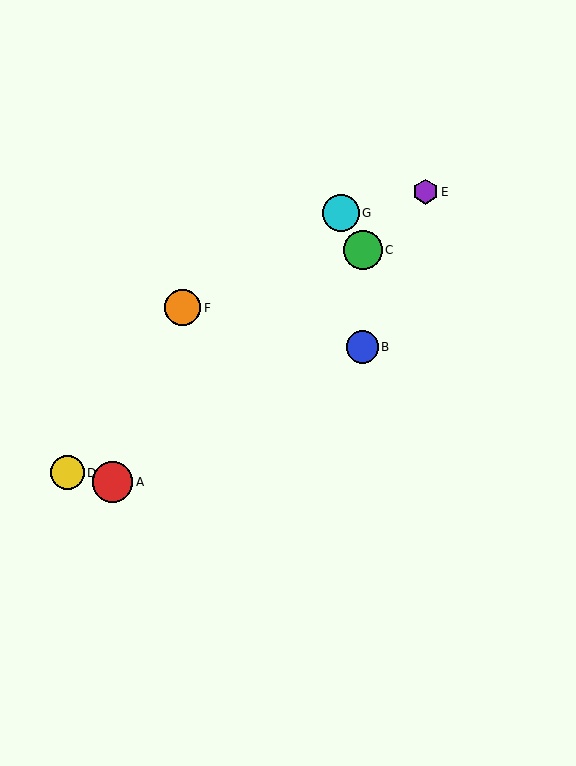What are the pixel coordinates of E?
Object E is at (426, 192).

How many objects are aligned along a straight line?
3 objects (A, C, E) are aligned along a straight line.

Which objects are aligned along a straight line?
Objects A, C, E are aligned along a straight line.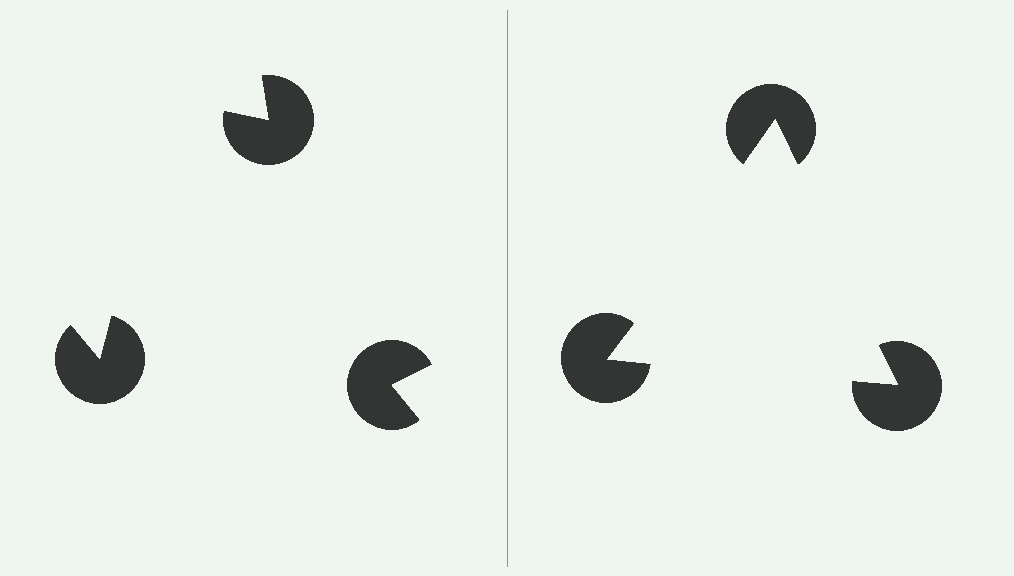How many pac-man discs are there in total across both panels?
6 — 3 on each side.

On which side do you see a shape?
An illusory triangle appears on the right side. On the left side the wedge cuts are rotated, so no coherent shape forms.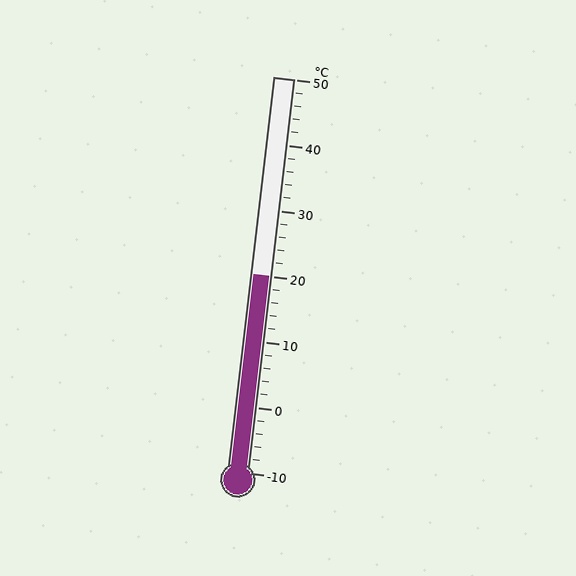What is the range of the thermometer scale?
The thermometer scale ranges from -10°C to 50°C.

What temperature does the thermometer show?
The thermometer shows approximately 20°C.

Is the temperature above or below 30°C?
The temperature is below 30°C.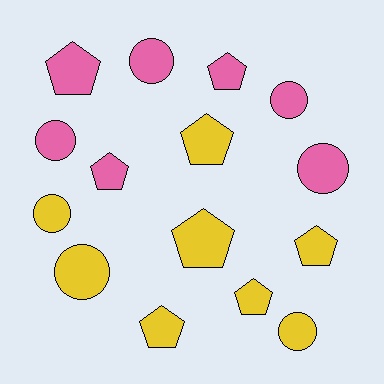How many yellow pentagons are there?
There are 5 yellow pentagons.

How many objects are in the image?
There are 15 objects.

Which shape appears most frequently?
Pentagon, with 8 objects.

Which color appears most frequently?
Yellow, with 8 objects.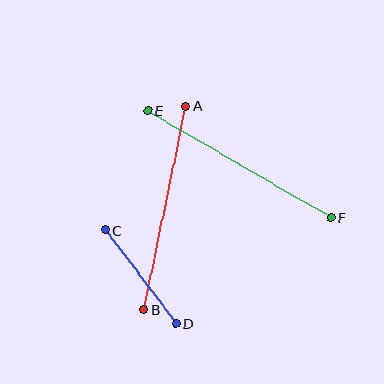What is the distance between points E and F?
The distance is approximately 212 pixels.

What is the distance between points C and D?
The distance is approximately 117 pixels.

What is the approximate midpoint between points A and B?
The midpoint is at approximately (165, 208) pixels.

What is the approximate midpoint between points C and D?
The midpoint is at approximately (141, 277) pixels.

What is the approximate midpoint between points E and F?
The midpoint is at approximately (239, 164) pixels.